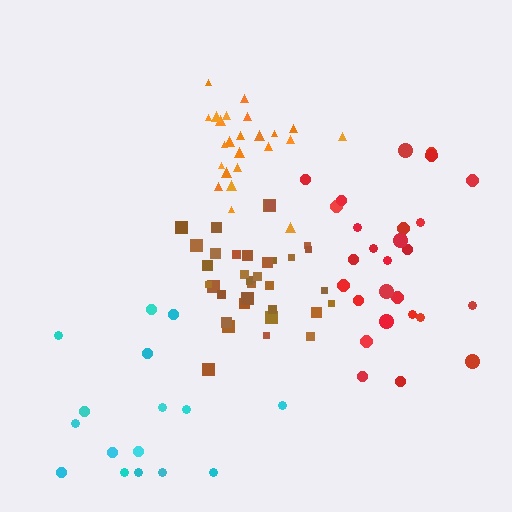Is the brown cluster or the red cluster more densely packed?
Brown.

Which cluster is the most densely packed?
Brown.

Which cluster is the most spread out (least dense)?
Cyan.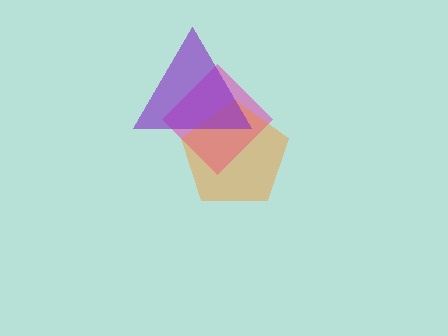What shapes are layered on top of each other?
The layered shapes are: a pink diamond, an orange pentagon, a purple triangle.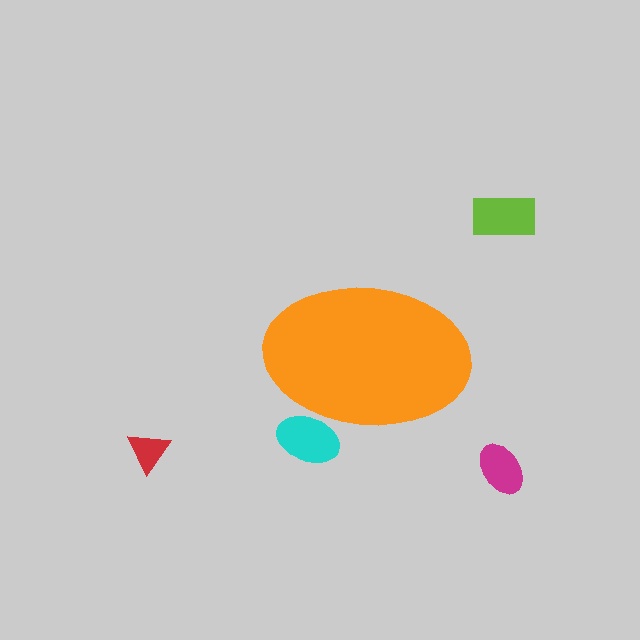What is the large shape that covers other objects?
An orange ellipse.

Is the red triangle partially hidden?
No, the red triangle is fully visible.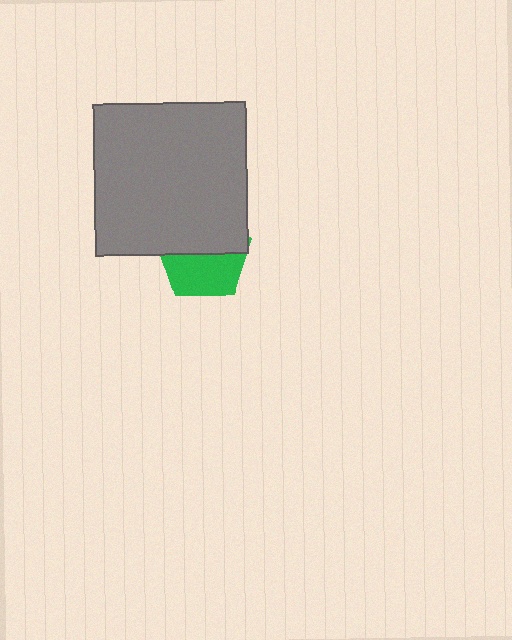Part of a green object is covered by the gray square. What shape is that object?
It is a pentagon.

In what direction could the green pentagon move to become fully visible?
The green pentagon could move down. That would shift it out from behind the gray square entirely.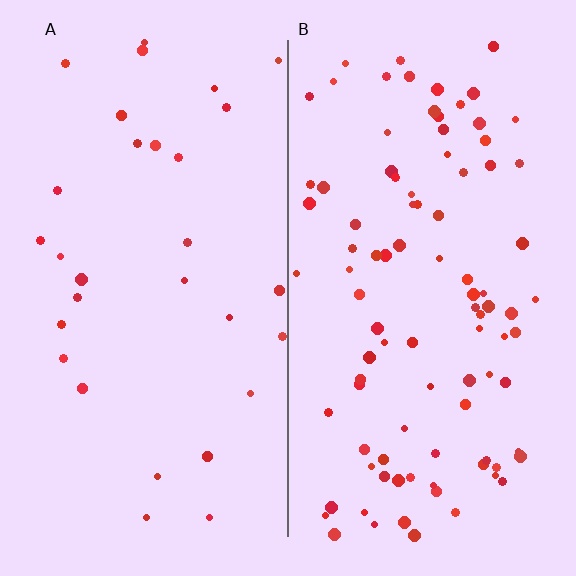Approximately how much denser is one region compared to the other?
Approximately 3.2× — region B over region A.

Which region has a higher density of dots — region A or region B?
B (the right).